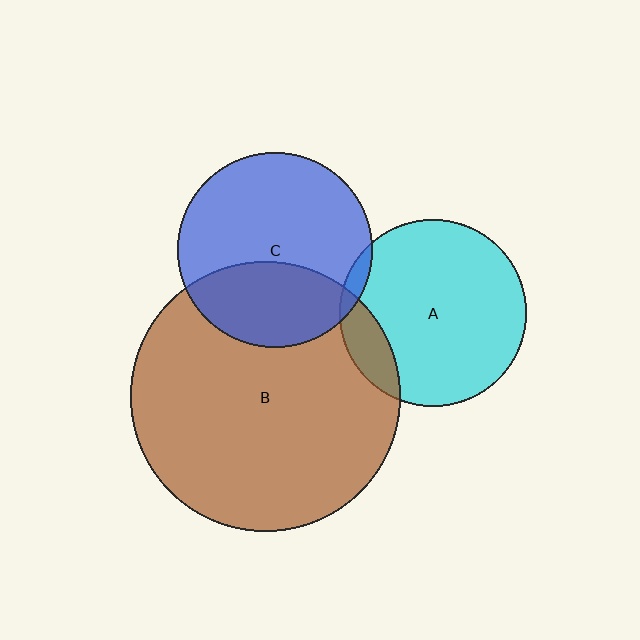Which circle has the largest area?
Circle B (brown).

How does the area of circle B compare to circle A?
Approximately 2.1 times.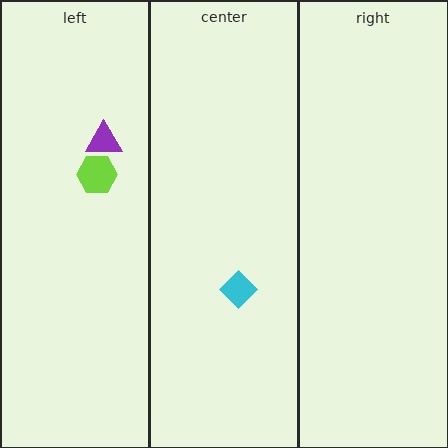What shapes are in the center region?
The cyan diamond.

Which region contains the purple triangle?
The left region.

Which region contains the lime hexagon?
The left region.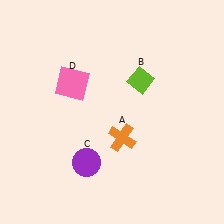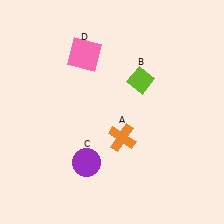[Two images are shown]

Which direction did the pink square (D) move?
The pink square (D) moved up.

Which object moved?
The pink square (D) moved up.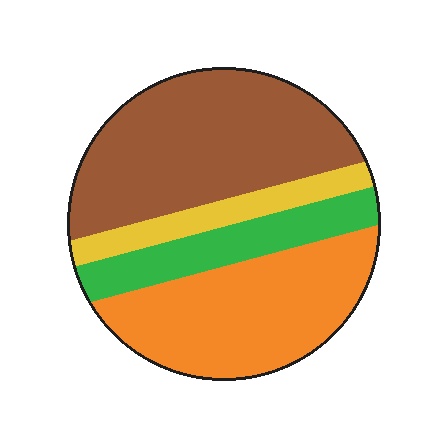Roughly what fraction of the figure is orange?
Orange takes up between a quarter and a half of the figure.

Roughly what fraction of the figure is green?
Green covers 15% of the figure.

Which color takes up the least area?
Yellow, at roughly 10%.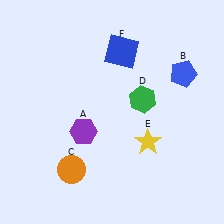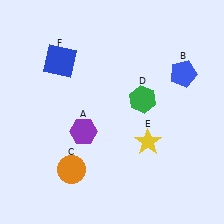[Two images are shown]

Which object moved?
The blue square (F) moved left.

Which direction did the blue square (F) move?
The blue square (F) moved left.